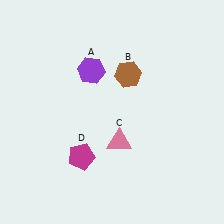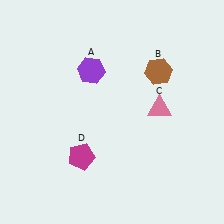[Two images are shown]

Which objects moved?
The objects that moved are: the brown hexagon (B), the pink triangle (C).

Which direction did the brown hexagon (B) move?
The brown hexagon (B) moved right.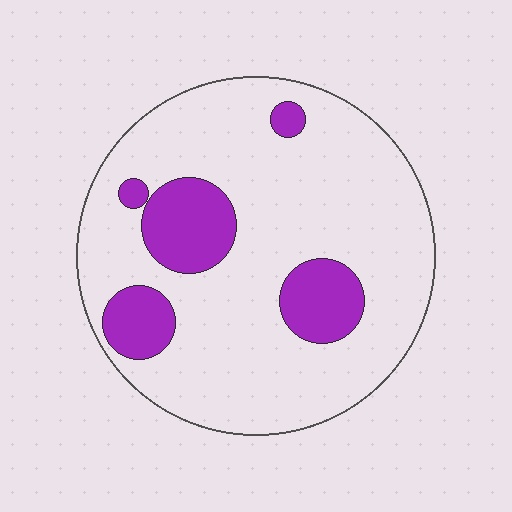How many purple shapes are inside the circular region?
5.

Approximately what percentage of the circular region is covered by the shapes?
Approximately 20%.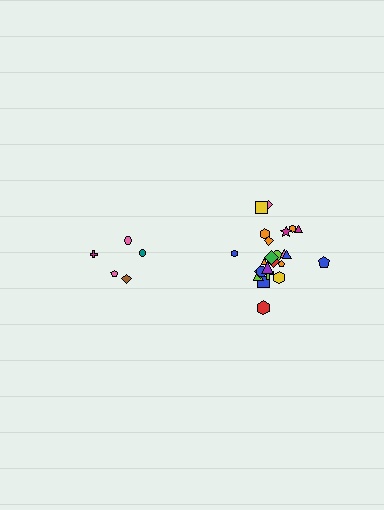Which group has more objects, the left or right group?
The right group.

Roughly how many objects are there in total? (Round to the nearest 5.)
Roughly 30 objects in total.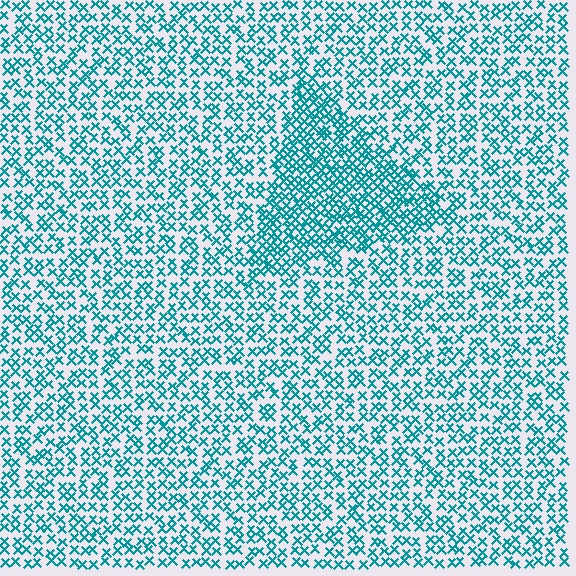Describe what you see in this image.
The image contains small teal elements arranged at two different densities. A triangle-shaped region is visible where the elements are more densely packed than the surrounding area.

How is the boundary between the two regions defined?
The boundary is defined by a change in element density (approximately 1.8x ratio). All elements are the same color, size, and shape.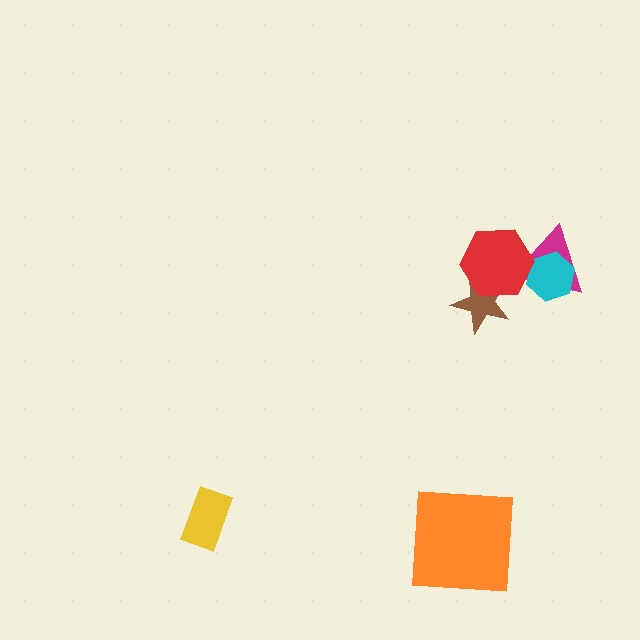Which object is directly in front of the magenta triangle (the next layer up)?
The cyan hexagon is directly in front of the magenta triangle.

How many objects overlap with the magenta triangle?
2 objects overlap with the magenta triangle.